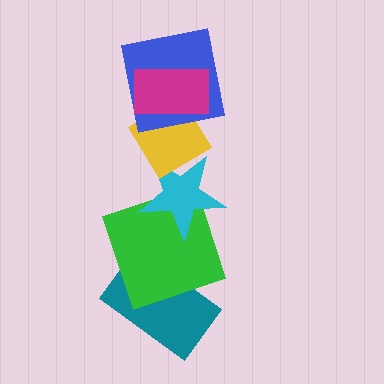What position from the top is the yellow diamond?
The yellow diamond is 3rd from the top.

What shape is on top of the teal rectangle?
The green square is on top of the teal rectangle.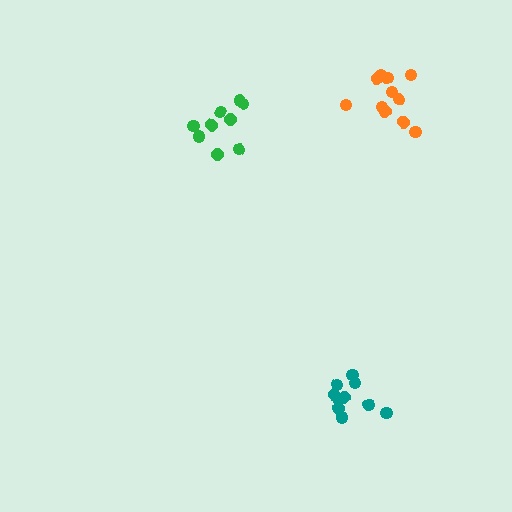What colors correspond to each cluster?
The clusters are colored: orange, teal, green.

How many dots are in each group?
Group 1: 11 dots, Group 2: 10 dots, Group 3: 9 dots (30 total).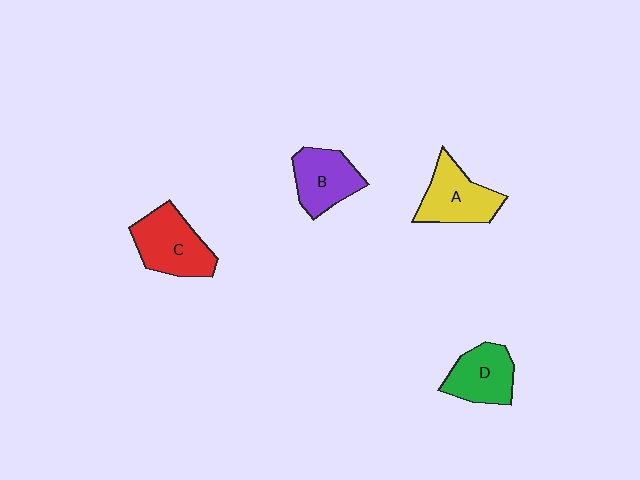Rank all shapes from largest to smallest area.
From largest to smallest: C (red), A (yellow), B (purple), D (green).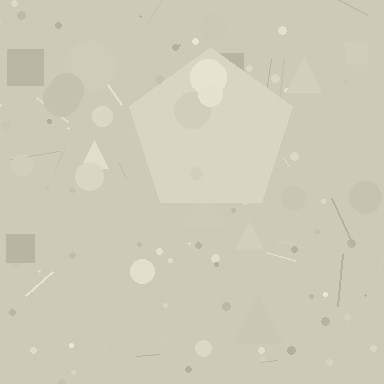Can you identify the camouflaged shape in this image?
The camouflaged shape is a pentagon.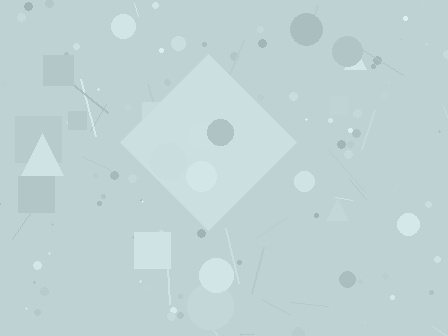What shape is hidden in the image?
A diamond is hidden in the image.